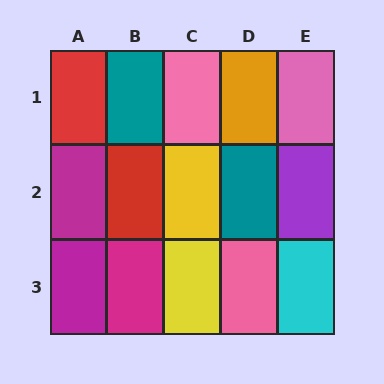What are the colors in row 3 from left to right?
Magenta, magenta, yellow, pink, cyan.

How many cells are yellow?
2 cells are yellow.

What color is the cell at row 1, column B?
Teal.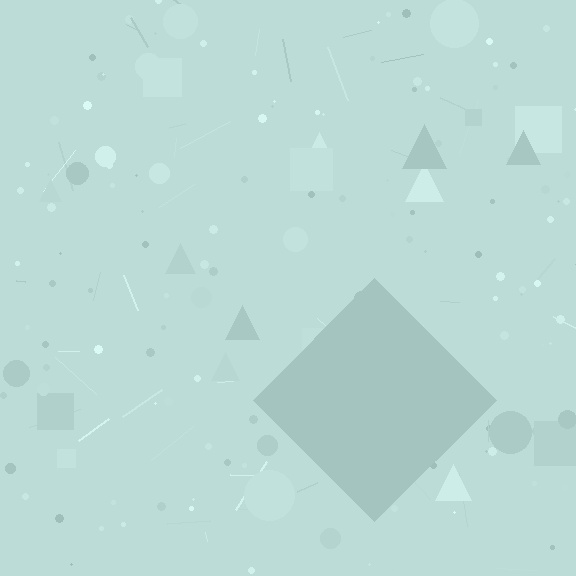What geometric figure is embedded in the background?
A diamond is embedded in the background.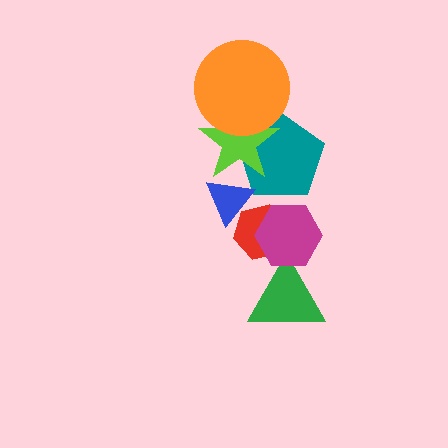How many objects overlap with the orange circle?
2 objects overlap with the orange circle.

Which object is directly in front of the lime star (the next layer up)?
The orange circle is directly in front of the lime star.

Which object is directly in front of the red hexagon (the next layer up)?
The magenta hexagon is directly in front of the red hexagon.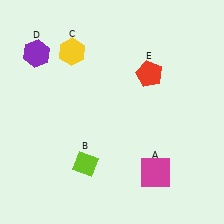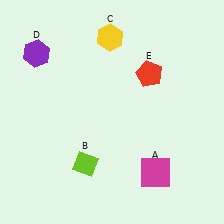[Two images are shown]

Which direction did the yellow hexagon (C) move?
The yellow hexagon (C) moved right.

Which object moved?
The yellow hexagon (C) moved right.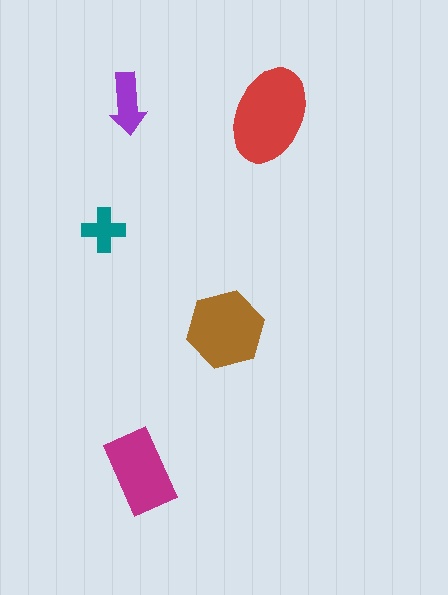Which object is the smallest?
The teal cross.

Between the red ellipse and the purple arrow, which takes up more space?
The red ellipse.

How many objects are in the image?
There are 5 objects in the image.